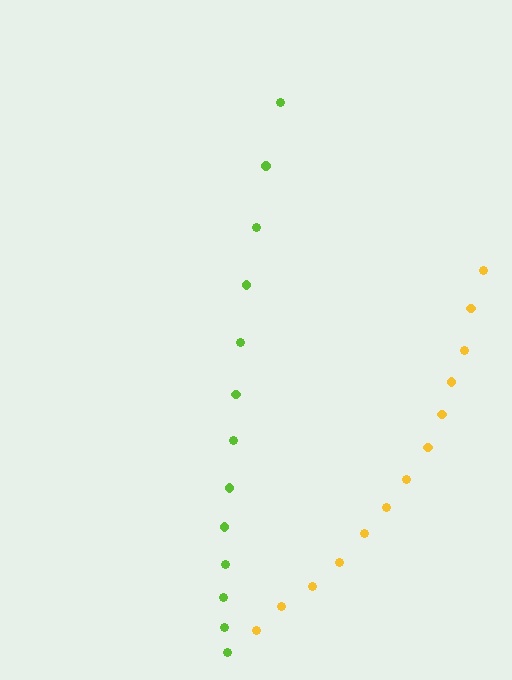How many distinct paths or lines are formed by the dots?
There are 2 distinct paths.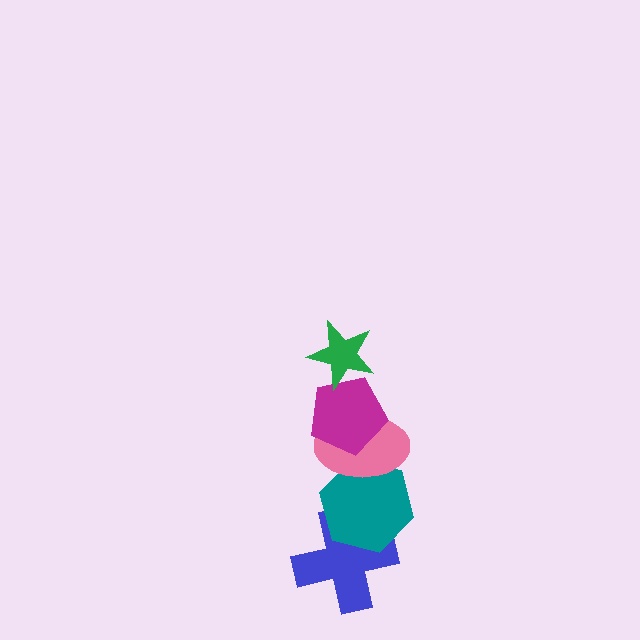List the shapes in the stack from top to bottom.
From top to bottom: the green star, the magenta pentagon, the pink ellipse, the teal hexagon, the blue cross.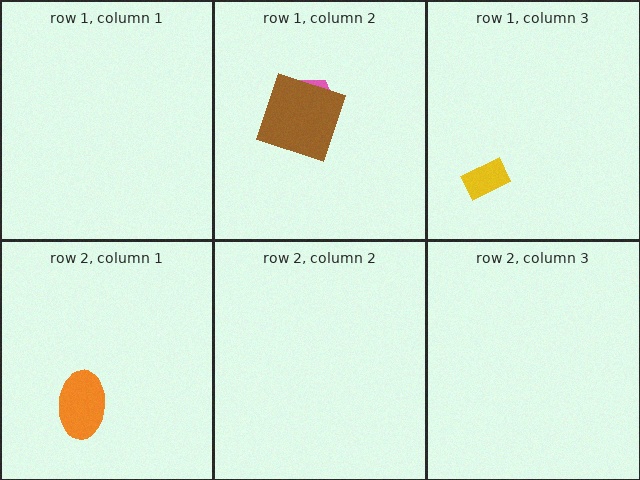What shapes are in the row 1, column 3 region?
The yellow rectangle.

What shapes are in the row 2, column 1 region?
The orange ellipse.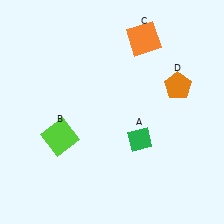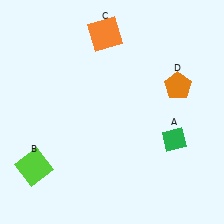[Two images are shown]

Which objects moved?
The objects that moved are: the green diamond (A), the lime square (B), the orange square (C).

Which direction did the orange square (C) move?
The orange square (C) moved left.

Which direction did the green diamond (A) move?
The green diamond (A) moved right.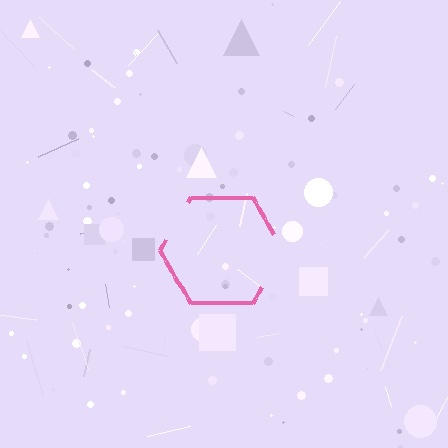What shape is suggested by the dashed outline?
The dashed outline suggests a hexagon.